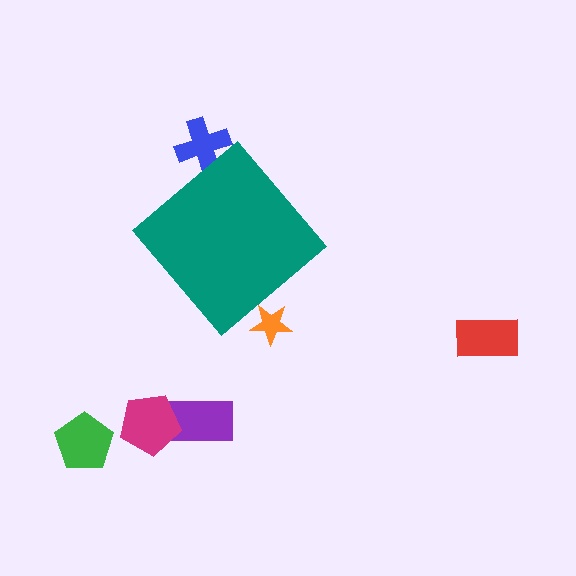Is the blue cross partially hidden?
Yes, the blue cross is partially hidden behind the teal diamond.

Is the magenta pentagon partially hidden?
No, the magenta pentagon is fully visible.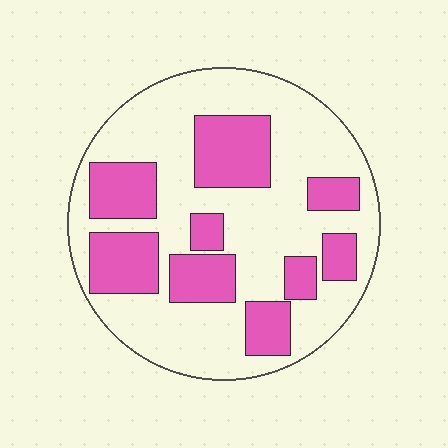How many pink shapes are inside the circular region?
9.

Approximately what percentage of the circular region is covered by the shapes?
Approximately 35%.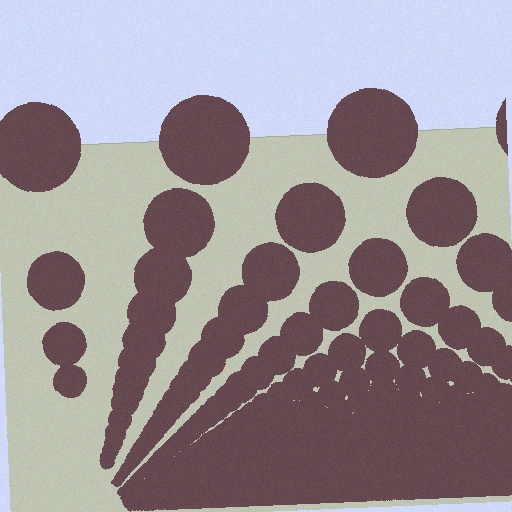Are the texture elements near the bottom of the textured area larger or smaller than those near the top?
Smaller. The gradient is inverted — elements near the bottom are smaller and denser.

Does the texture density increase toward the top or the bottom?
Density increases toward the bottom.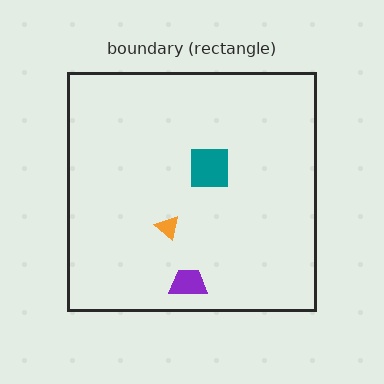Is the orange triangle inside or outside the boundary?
Inside.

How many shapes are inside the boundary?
3 inside, 0 outside.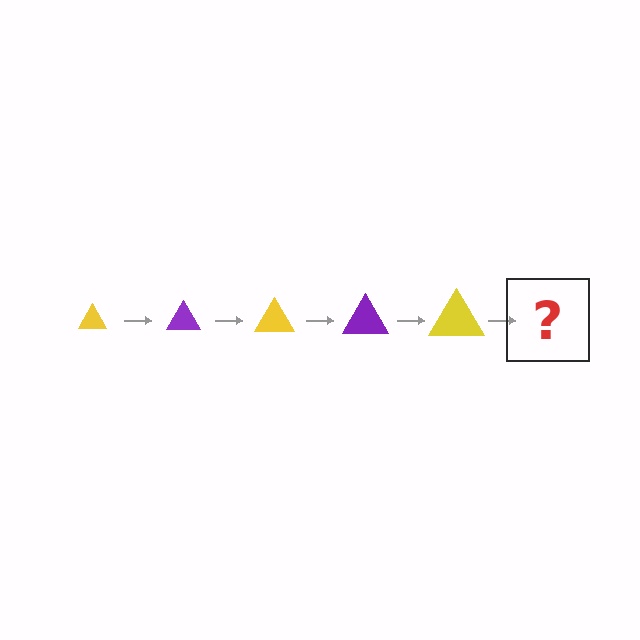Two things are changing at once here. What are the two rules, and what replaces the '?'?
The two rules are that the triangle grows larger each step and the color cycles through yellow and purple. The '?' should be a purple triangle, larger than the previous one.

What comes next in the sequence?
The next element should be a purple triangle, larger than the previous one.